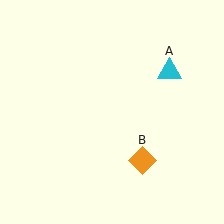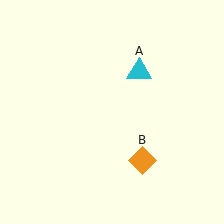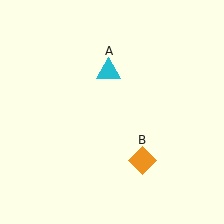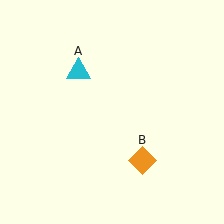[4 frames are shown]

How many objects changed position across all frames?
1 object changed position: cyan triangle (object A).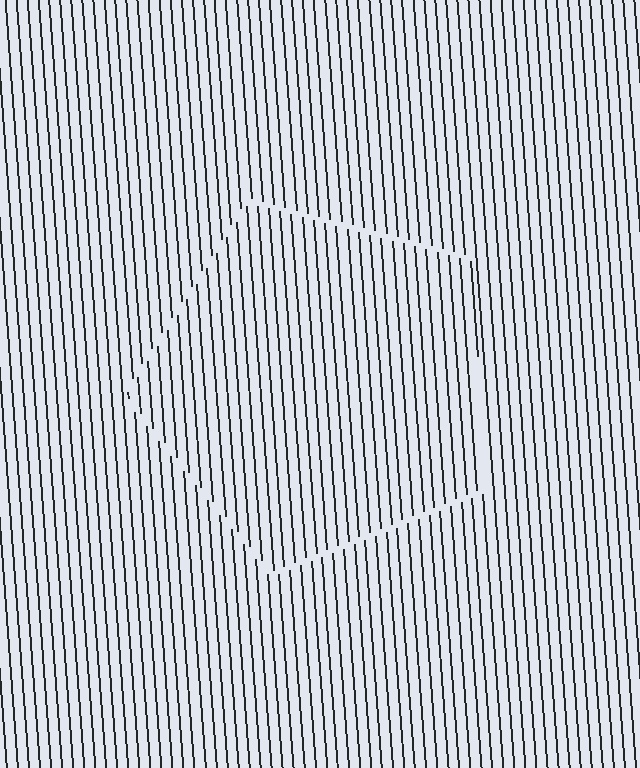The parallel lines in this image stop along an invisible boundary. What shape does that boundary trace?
An illusory pentagon. The interior of the shape contains the same grating, shifted by half a period — the contour is defined by the phase discontinuity where line-ends from the inner and outer gratings abut.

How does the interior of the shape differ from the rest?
The interior of the shape contains the same grating, shifted by half a period — the contour is defined by the phase discontinuity where line-ends from the inner and outer gratings abut.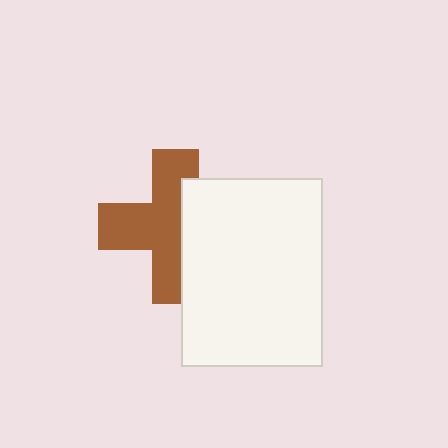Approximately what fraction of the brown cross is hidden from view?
Roughly 38% of the brown cross is hidden behind the white rectangle.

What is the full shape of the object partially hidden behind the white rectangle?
The partially hidden object is a brown cross.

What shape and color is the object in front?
The object in front is a white rectangle.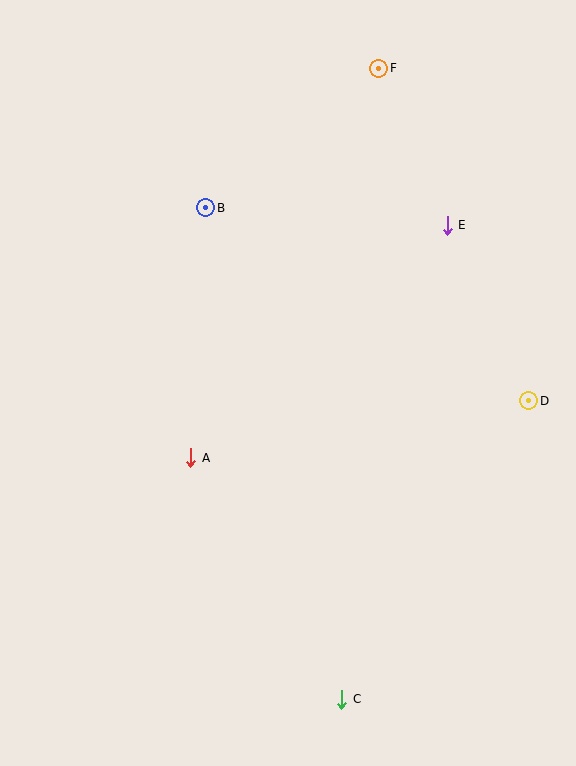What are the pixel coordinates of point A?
Point A is at (191, 458).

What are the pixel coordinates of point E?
Point E is at (447, 225).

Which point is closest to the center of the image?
Point A at (191, 458) is closest to the center.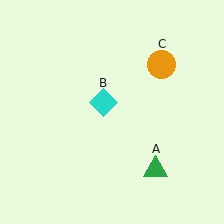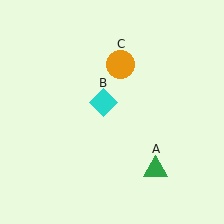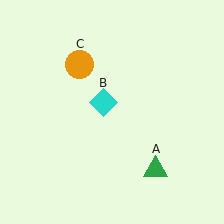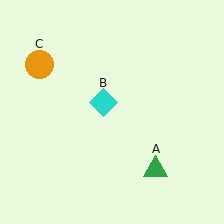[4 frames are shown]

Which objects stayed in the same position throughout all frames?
Green triangle (object A) and cyan diamond (object B) remained stationary.